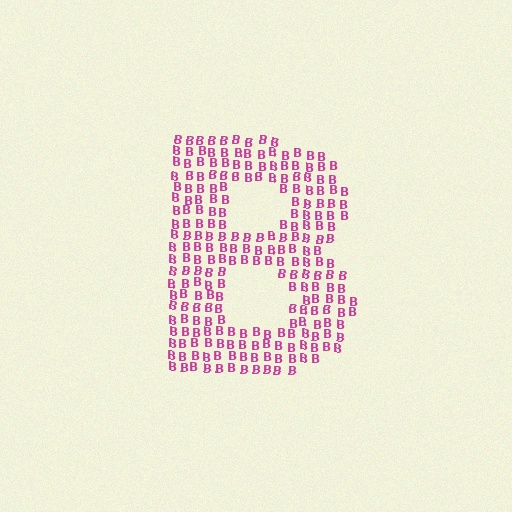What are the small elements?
The small elements are letter B's.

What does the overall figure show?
The overall figure shows the letter B.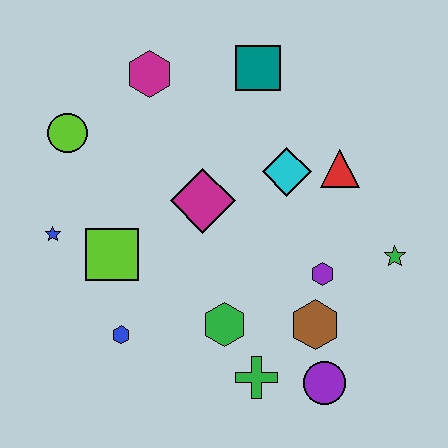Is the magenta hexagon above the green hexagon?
Yes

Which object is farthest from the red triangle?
The blue star is farthest from the red triangle.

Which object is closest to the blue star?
The lime square is closest to the blue star.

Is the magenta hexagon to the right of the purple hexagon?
No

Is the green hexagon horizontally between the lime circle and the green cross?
Yes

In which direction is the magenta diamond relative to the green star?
The magenta diamond is to the left of the green star.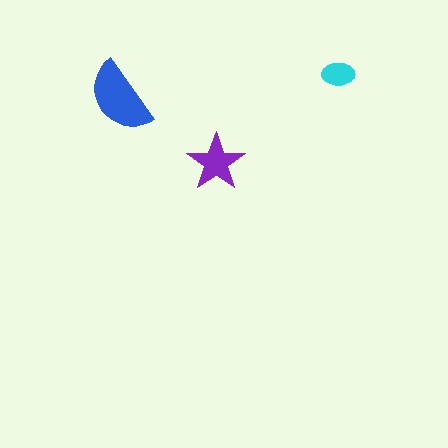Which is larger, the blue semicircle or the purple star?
The blue semicircle.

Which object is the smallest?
The cyan ellipse.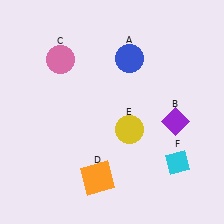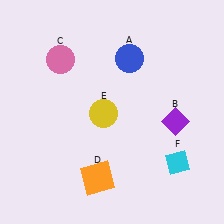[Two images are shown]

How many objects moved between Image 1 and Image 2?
1 object moved between the two images.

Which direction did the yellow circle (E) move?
The yellow circle (E) moved left.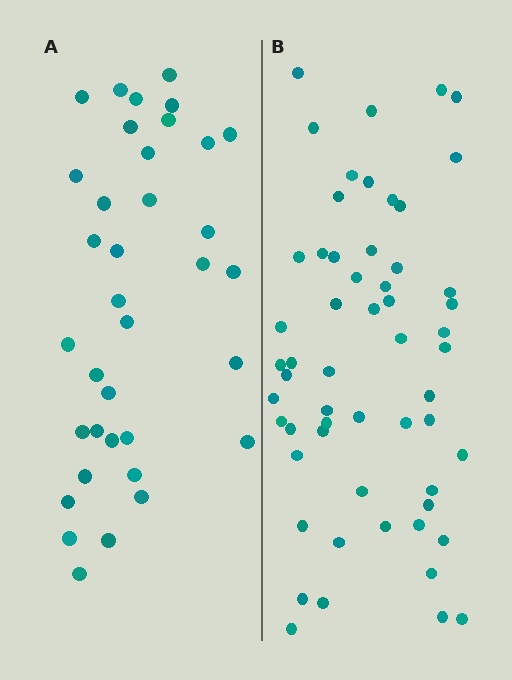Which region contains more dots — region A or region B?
Region B (the right region) has more dots.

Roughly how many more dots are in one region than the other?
Region B has approximately 20 more dots than region A.